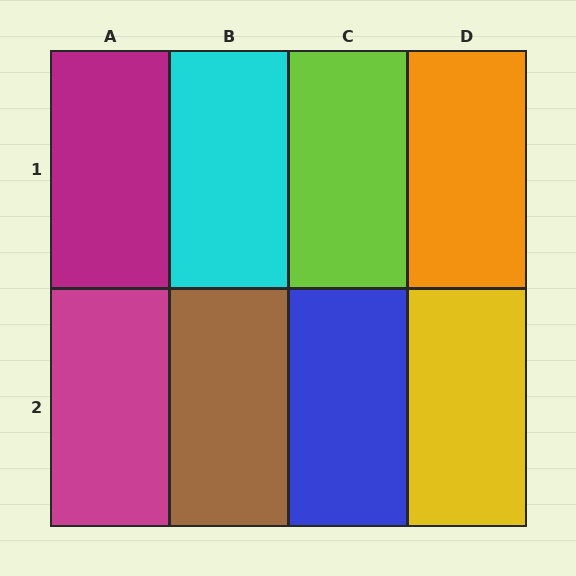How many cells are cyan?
1 cell is cyan.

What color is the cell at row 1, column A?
Magenta.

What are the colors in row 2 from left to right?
Magenta, brown, blue, yellow.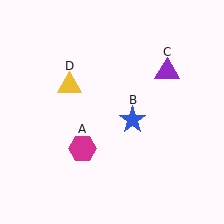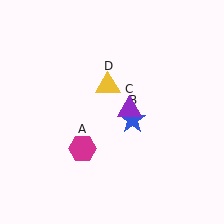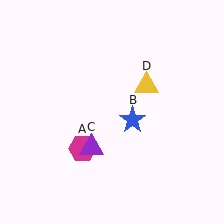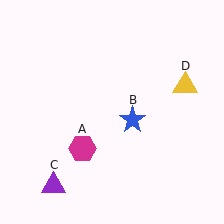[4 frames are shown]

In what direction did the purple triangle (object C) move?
The purple triangle (object C) moved down and to the left.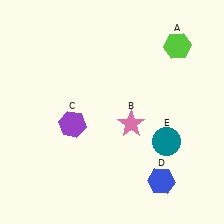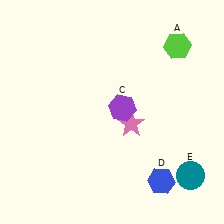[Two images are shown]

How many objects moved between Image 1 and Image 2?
2 objects moved between the two images.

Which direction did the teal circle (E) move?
The teal circle (E) moved down.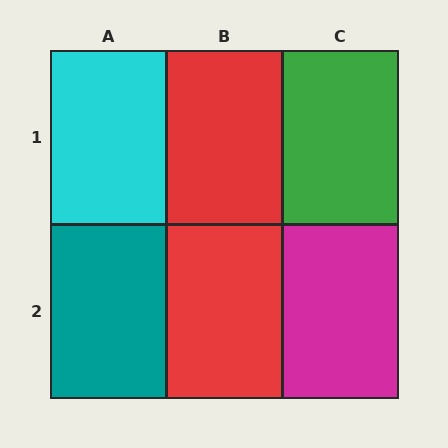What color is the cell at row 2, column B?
Red.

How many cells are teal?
1 cell is teal.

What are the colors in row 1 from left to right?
Cyan, red, green.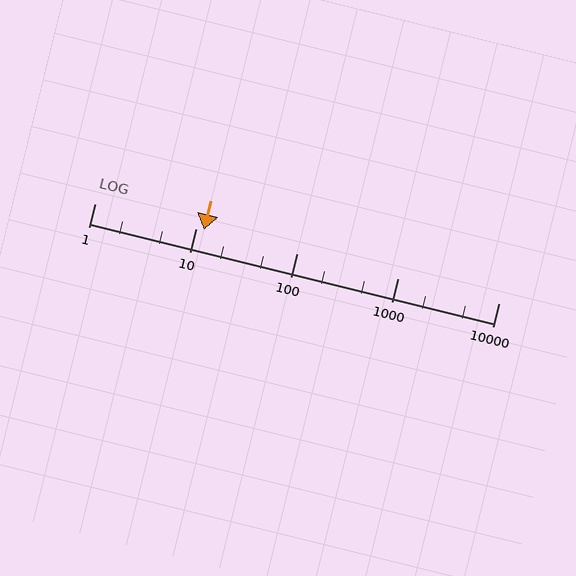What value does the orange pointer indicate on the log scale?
The pointer indicates approximately 12.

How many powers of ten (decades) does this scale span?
The scale spans 4 decades, from 1 to 10000.